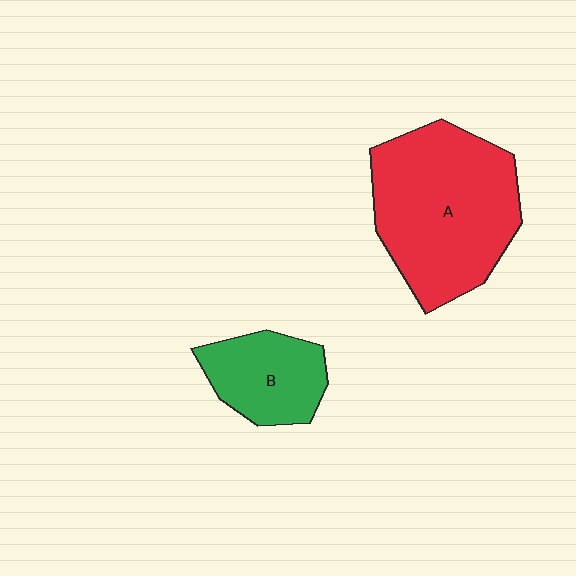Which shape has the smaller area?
Shape B (green).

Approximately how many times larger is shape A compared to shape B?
Approximately 2.2 times.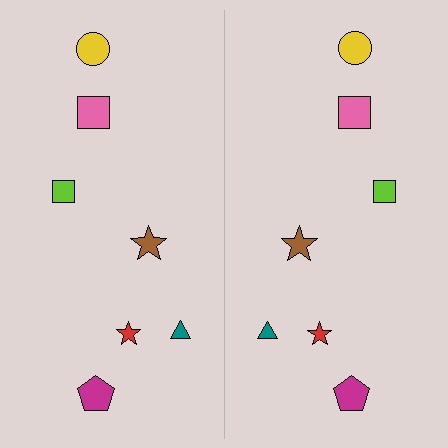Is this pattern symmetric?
Yes, this pattern has bilateral (reflection) symmetry.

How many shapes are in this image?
There are 14 shapes in this image.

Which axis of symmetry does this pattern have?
The pattern has a vertical axis of symmetry running through the center of the image.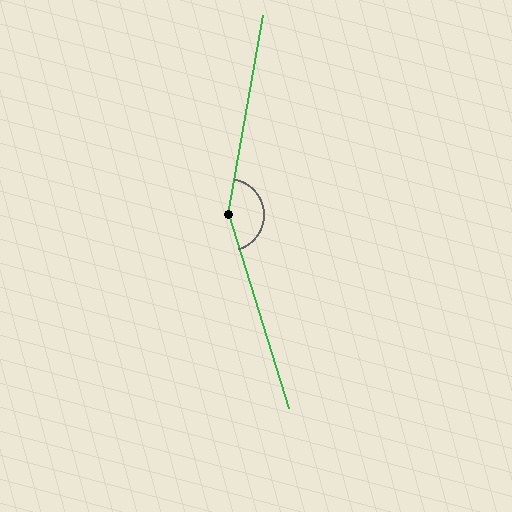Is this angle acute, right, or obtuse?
It is obtuse.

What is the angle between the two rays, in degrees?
Approximately 152 degrees.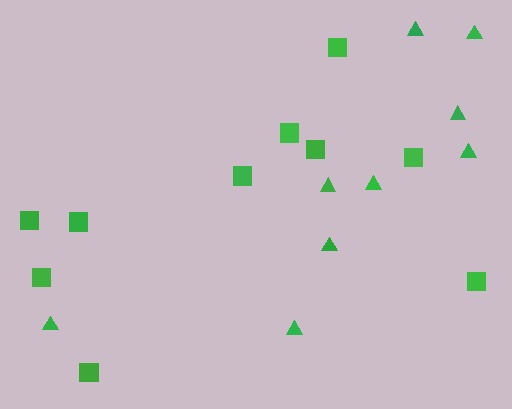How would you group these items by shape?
There are 2 groups: one group of triangles (9) and one group of squares (10).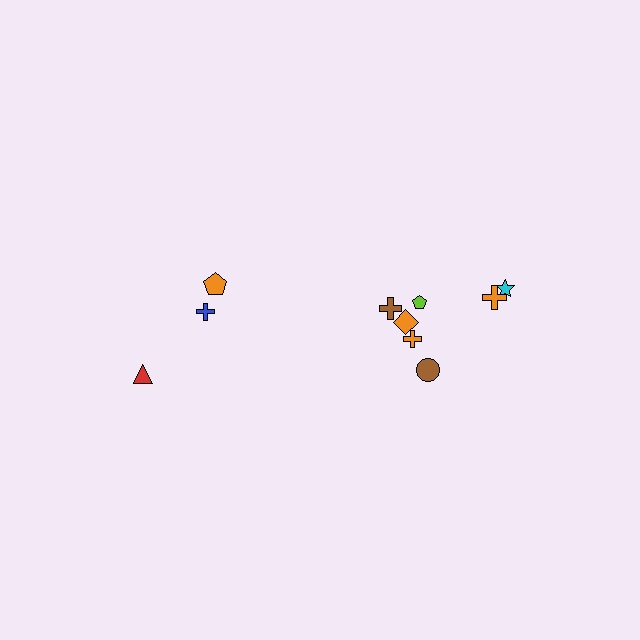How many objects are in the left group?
There are 3 objects.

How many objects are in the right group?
There are 7 objects.